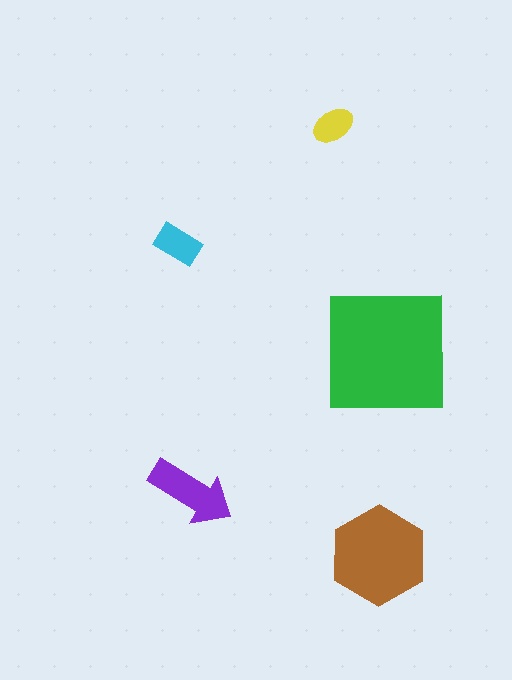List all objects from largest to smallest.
The green square, the brown hexagon, the purple arrow, the cyan rectangle, the yellow ellipse.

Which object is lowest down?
The brown hexagon is bottommost.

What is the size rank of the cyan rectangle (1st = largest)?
4th.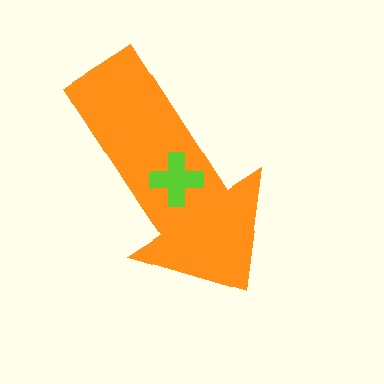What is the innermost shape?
The lime cross.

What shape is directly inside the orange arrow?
The lime cross.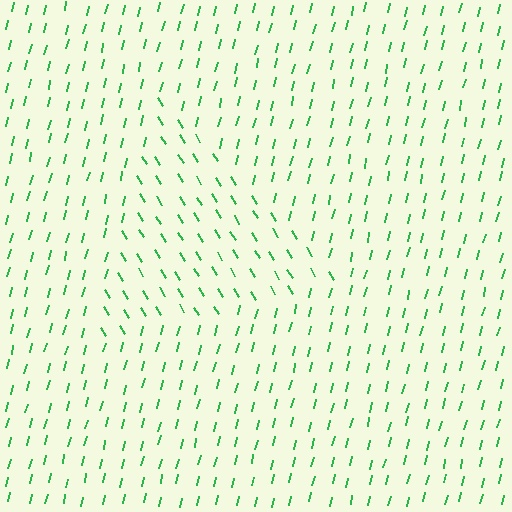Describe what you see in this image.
The image is filled with small green line segments. A triangle region in the image has lines oriented differently from the surrounding lines, creating a visible texture boundary.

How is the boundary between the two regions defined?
The boundary is defined purely by a change in line orientation (approximately 45 degrees difference). All lines are the same color and thickness.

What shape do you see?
I see a triangle.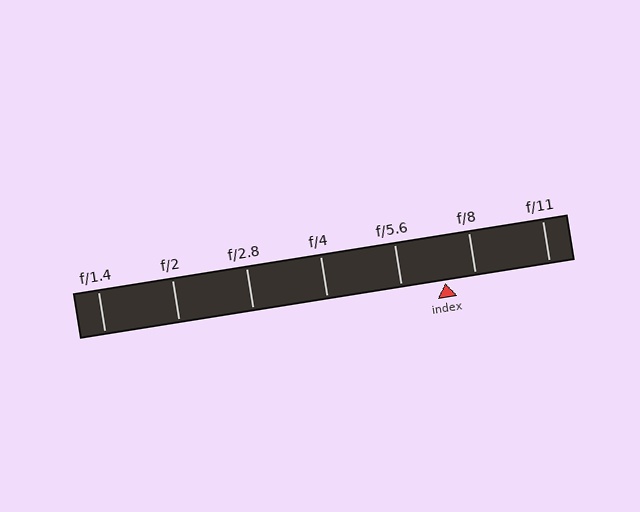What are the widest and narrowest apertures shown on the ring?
The widest aperture shown is f/1.4 and the narrowest is f/11.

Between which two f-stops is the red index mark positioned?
The index mark is between f/5.6 and f/8.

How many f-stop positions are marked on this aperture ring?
There are 7 f-stop positions marked.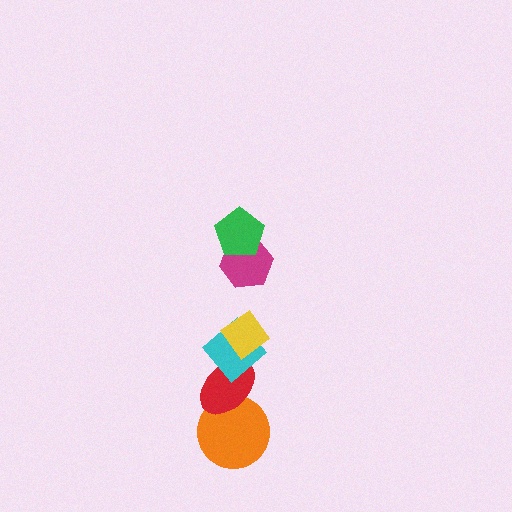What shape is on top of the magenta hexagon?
The green pentagon is on top of the magenta hexagon.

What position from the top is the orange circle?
The orange circle is 6th from the top.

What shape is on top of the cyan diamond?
The yellow diamond is on top of the cyan diamond.